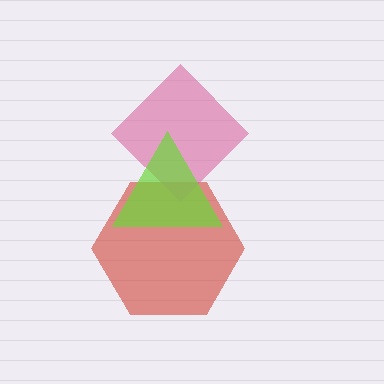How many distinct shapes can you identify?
There are 3 distinct shapes: a red hexagon, a pink diamond, a lime triangle.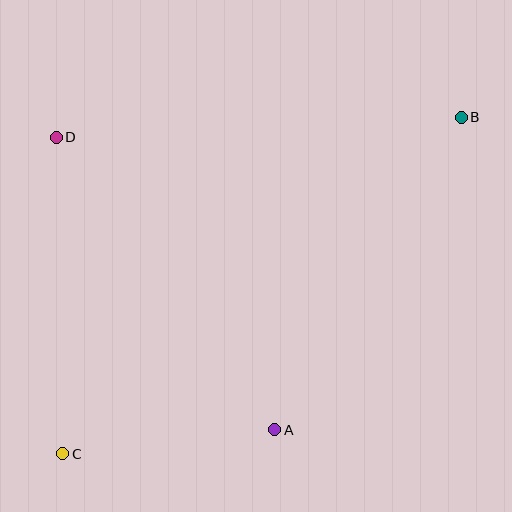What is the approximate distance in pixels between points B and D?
The distance between B and D is approximately 406 pixels.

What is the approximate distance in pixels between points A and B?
The distance between A and B is approximately 364 pixels.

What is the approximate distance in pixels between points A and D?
The distance between A and D is approximately 365 pixels.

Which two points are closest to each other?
Points A and C are closest to each other.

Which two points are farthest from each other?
Points B and C are farthest from each other.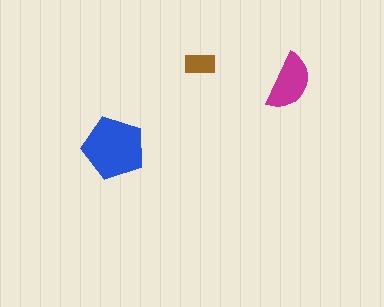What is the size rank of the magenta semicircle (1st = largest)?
2nd.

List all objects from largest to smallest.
The blue pentagon, the magenta semicircle, the brown rectangle.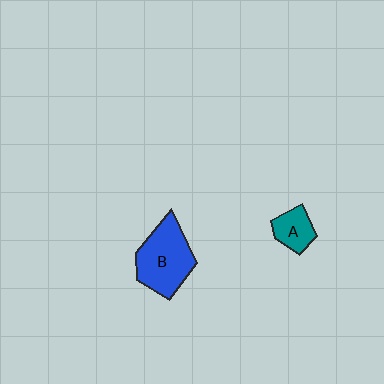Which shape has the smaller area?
Shape A (teal).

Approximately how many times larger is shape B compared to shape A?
Approximately 2.3 times.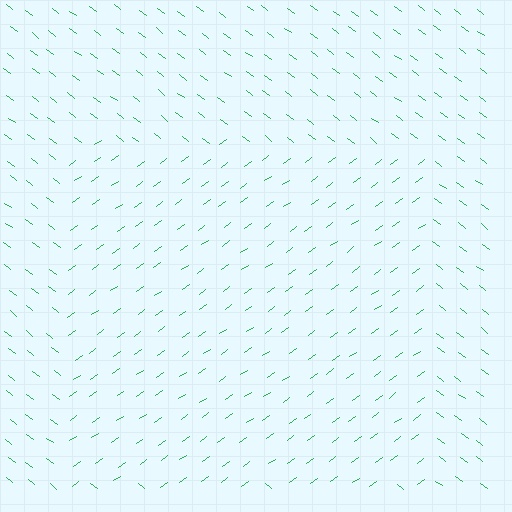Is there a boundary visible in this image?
Yes, there is a texture boundary formed by a change in line orientation.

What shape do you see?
I see a rectangle.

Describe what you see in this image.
The image is filled with small green line segments. A rectangle region in the image has lines oriented differently from the surrounding lines, creating a visible texture boundary.